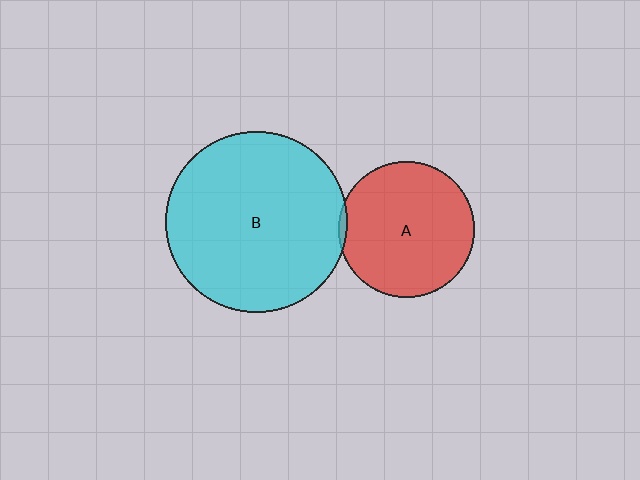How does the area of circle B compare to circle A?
Approximately 1.8 times.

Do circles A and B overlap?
Yes.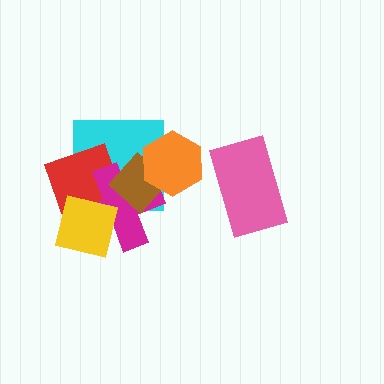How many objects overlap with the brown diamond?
4 objects overlap with the brown diamond.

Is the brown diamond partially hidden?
Yes, it is partially covered by another shape.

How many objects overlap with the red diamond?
4 objects overlap with the red diamond.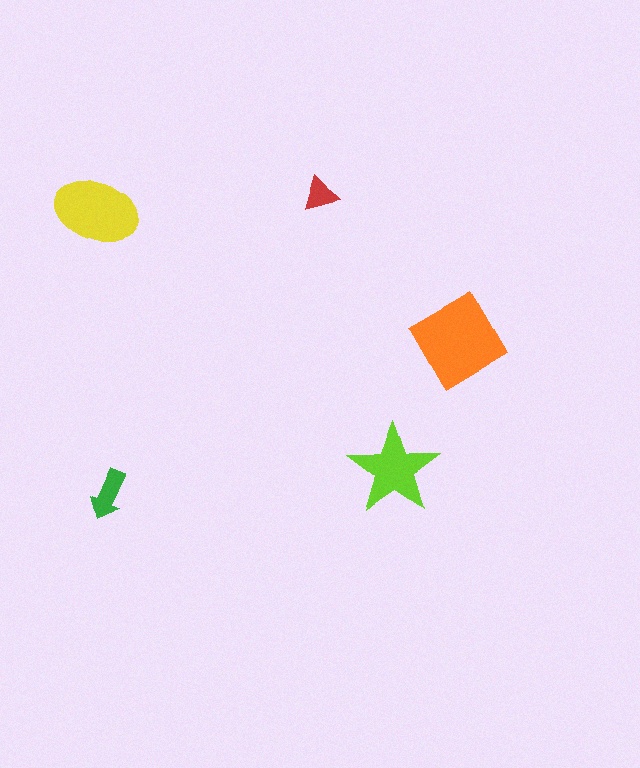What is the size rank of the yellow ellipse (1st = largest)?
2nd.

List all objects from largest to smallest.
The orange diamond, the yellow ellipse, the lime star, the green arrow, the red triangle.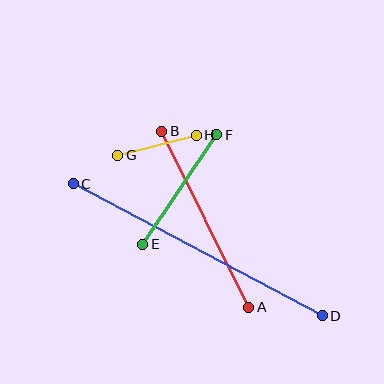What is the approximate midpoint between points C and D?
The midpoint is at approximately (198, 250) pixels.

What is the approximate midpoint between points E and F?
The midpoint is at approximately (180, 189) pixels.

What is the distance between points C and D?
The distance is approximately 282 pixels.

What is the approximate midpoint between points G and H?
The midpoint is at approximately (157, 145) pixels.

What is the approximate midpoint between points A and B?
The midpoint is at approximately (205, 219) pixels.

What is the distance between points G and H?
The distance is approximately 81 pixels.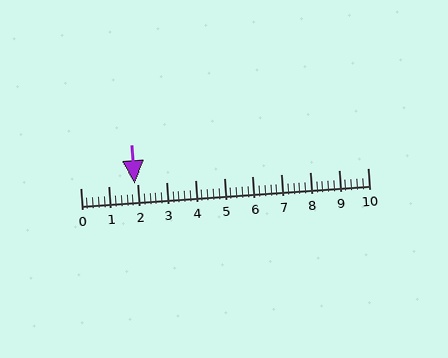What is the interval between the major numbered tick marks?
The major tick marks are spaced 1 units apart.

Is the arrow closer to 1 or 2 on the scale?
The arrow is closer to 2.